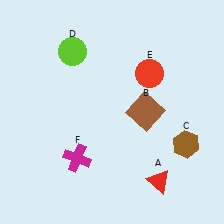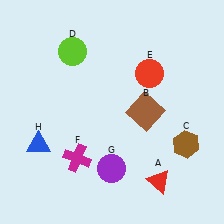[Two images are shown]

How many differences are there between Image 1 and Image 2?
There are 2 differences between the two images.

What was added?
A purple circle (G), a blue triangle (H) were added in Image 2.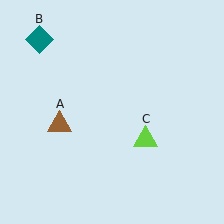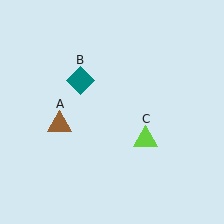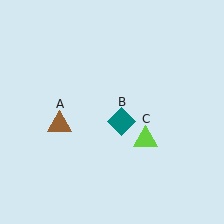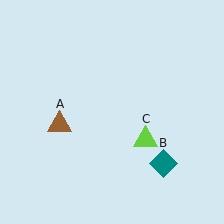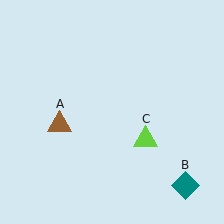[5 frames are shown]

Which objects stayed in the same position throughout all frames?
Brown triangle (object A) and lime triangle (object C) remained stationary.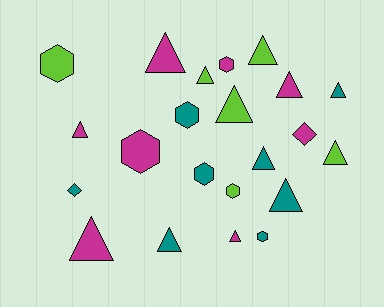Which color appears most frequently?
Teal, with 8 objects.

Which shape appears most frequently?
Triangle, with 13 objects.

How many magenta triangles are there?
There are 5 magenta triangles.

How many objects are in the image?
There are 22 objects.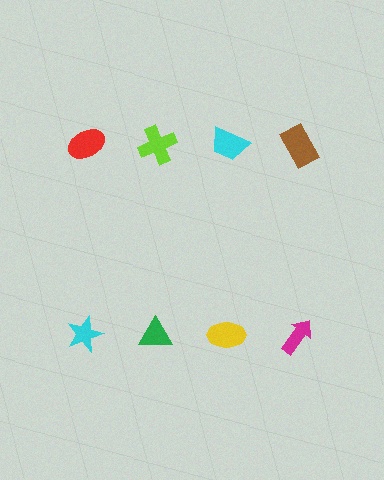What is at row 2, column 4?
A magenta arrow.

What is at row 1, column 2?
A lime cross.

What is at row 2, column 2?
A green triangle.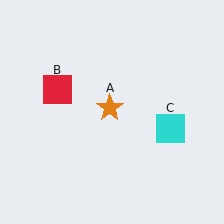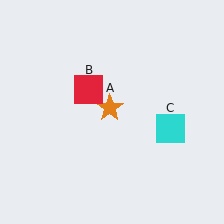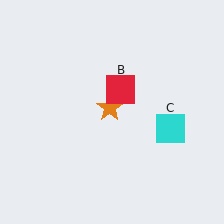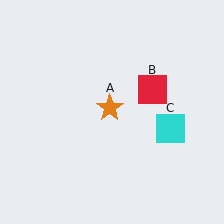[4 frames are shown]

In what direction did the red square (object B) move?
The red square (object B) moved right.